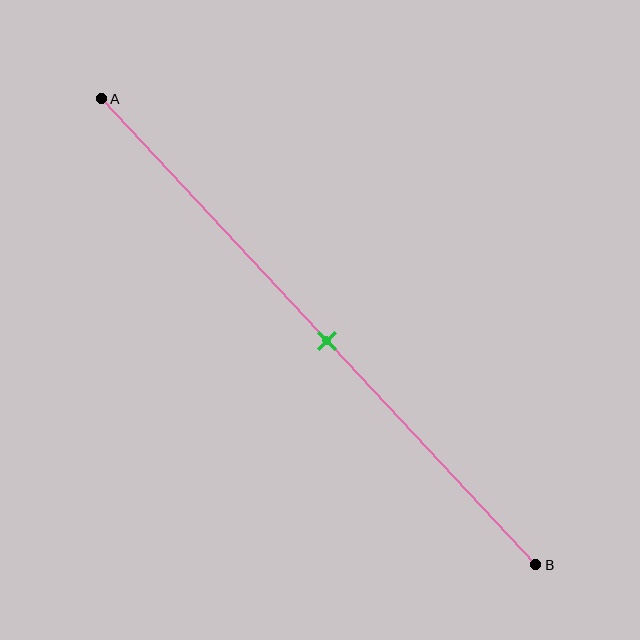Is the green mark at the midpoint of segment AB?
Yes, the mark is approximately at the midpoint.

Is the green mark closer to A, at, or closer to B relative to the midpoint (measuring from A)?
The green mark is approximately at the midpoint of segment AB.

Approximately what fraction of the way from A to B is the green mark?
The green mark is approximately 50% of the way from A to B.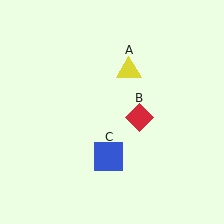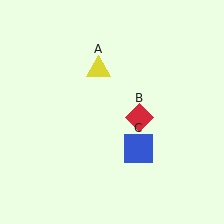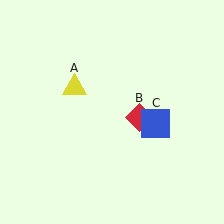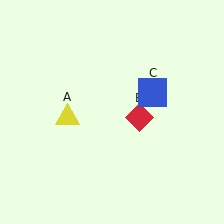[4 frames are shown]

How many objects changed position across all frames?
2 objects changed position: yellow triangle (object A), blue square (object C).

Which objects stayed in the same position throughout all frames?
Red diamond (object B) remained stationary.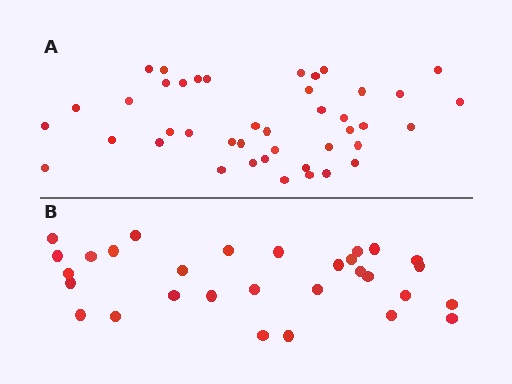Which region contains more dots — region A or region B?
Region A (the top region) has more dots.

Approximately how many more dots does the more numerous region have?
Region A has roughly 12 or so more dots than region B.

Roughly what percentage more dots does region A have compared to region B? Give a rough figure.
About 40% more.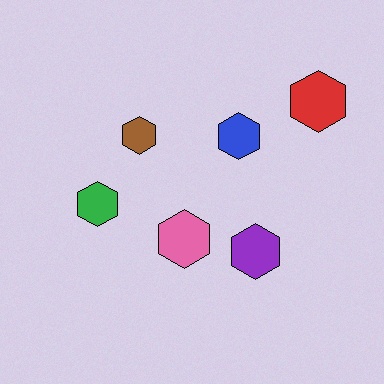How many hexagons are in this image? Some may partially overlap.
There are 6 hexagons.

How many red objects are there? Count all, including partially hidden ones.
There is 1 red object.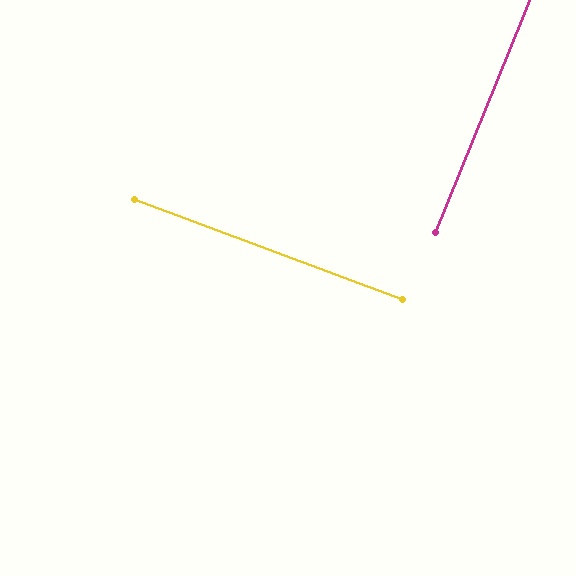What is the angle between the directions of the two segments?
Approximately 88 degrees.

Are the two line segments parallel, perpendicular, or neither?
Perpendicular — they meet at approximately 88°.